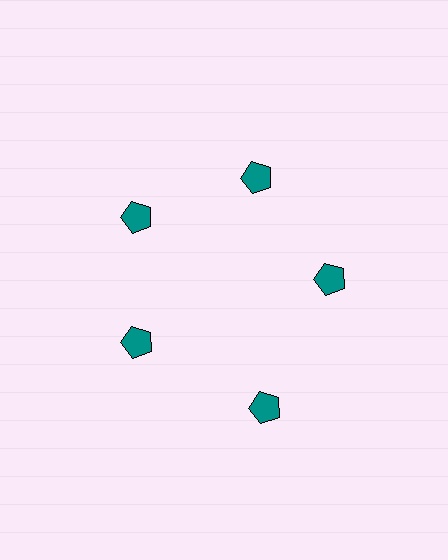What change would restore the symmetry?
The symmetry would be restored by moving it inward, back onto the ring so that all 5 pentagons sit at equal angles and equal distance from the center.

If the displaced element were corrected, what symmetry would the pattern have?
It would have 5-fold rotational symmetry — the pattern would map onto itself every 72 degrees.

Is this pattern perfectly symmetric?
No. The 5 teal pentagons are arranged in a ring, but one element near the 5 o'clock position is pushed outward from the center, breaking the 5-fold rotational symmetry.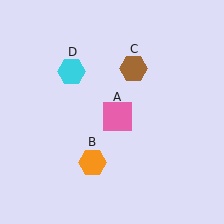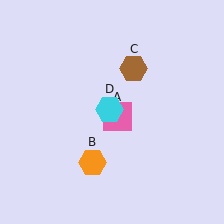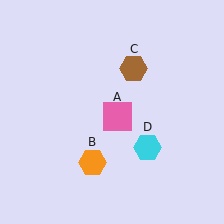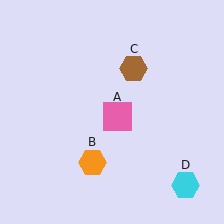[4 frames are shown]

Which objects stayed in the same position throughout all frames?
Pink square (object A) and orange hexagon (object B) and brown hexagon (object C) remained stationary.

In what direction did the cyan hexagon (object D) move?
The cyan hexagon (object D) moved down and to the right.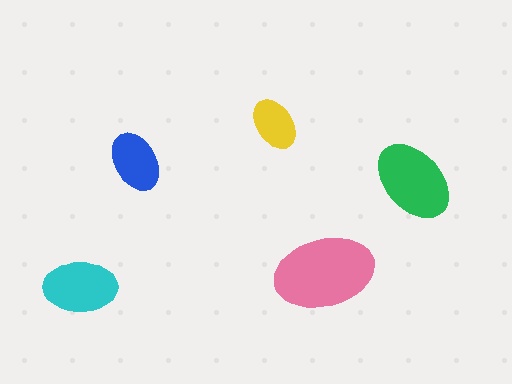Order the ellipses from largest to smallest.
the pink one, the green one, the cyan one, the blue one, the yellow one.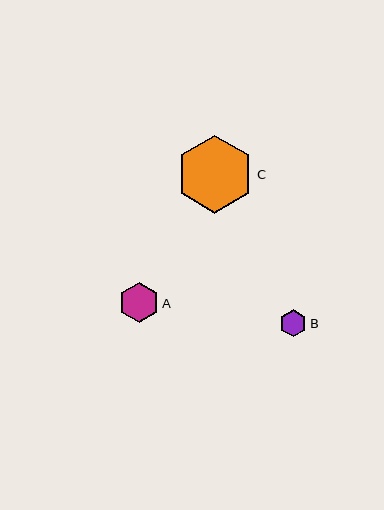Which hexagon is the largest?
Hexagon C is the largest with a size of approximately 78 pixels.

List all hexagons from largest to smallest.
From largest to smallest: C, A, B.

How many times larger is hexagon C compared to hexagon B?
Hexagon C is approximately 2.9 times the size of hexagon B.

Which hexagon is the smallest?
Hexagon B is the smallest with a size of approximately 27 pixels.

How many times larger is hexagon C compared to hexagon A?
Hexagon C is approximately 1.9 times the size of hexagon A.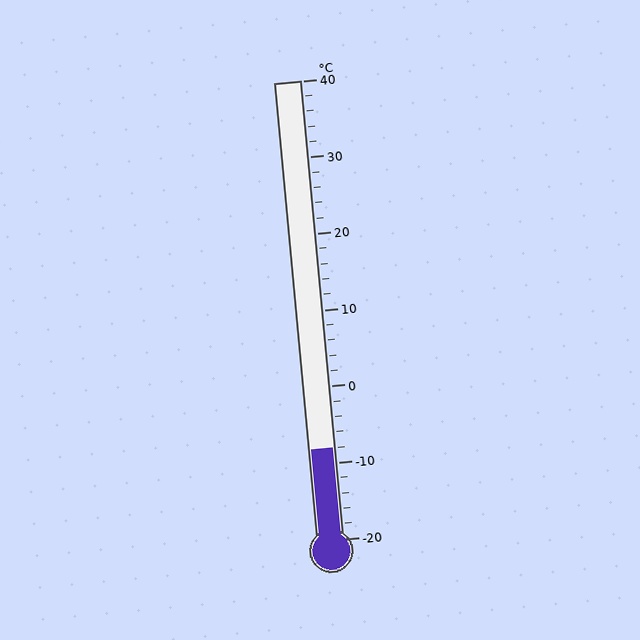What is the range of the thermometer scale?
The thermometer scale ranges from -20°C to 40°C.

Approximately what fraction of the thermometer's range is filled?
The thermometer is filled to approximately 20% of its range.